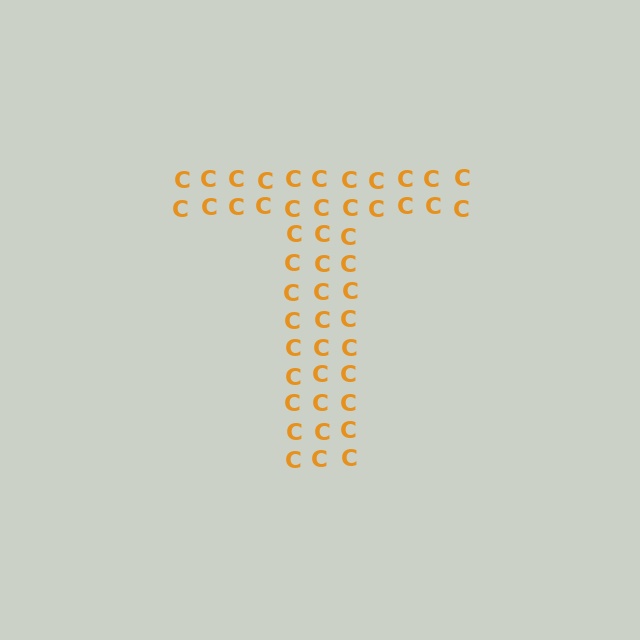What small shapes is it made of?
It is made of small letter C's.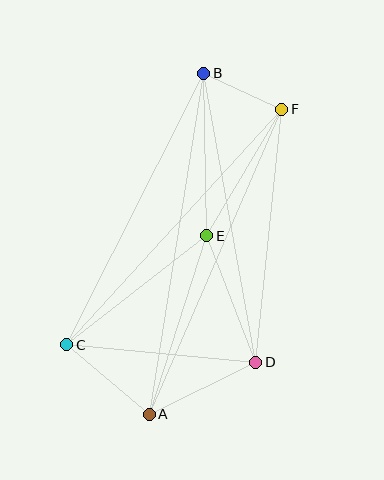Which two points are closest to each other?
Points B and F are closest to each other.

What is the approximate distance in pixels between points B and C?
The distance between B and C is approximately 304 pixels.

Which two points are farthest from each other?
Points A and B are farthest from each other.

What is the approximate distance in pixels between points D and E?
The distance between D and E is approximately 136 pixels.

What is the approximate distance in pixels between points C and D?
The distance between C and D is approximately 190 pixels.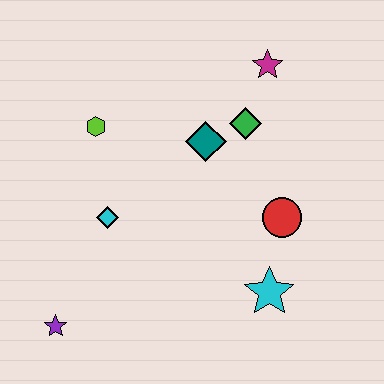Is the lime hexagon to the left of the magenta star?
Yes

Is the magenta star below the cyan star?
No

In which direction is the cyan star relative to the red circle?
The cyan star is below the red circle.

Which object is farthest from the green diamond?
The purple star is farthest from the green diamond.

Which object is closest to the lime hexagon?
The cyan diamond is closest to the lime hexagon.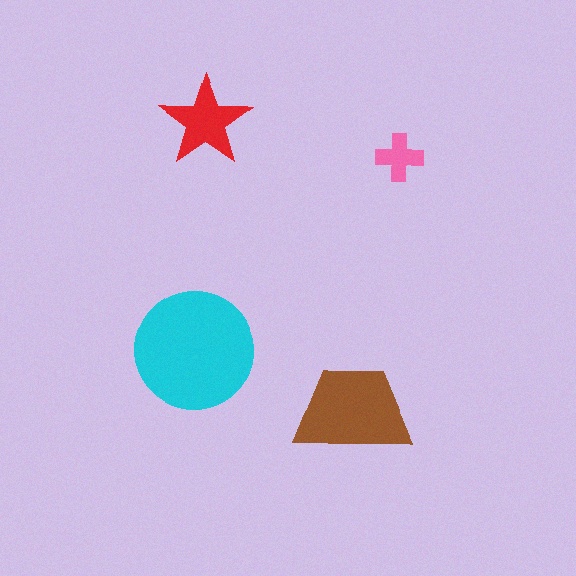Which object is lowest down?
The brown trapezoid is bottommost.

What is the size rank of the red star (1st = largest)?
3rd.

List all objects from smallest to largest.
The pink cross, the red star, the brown trapezoid, the cyan circle.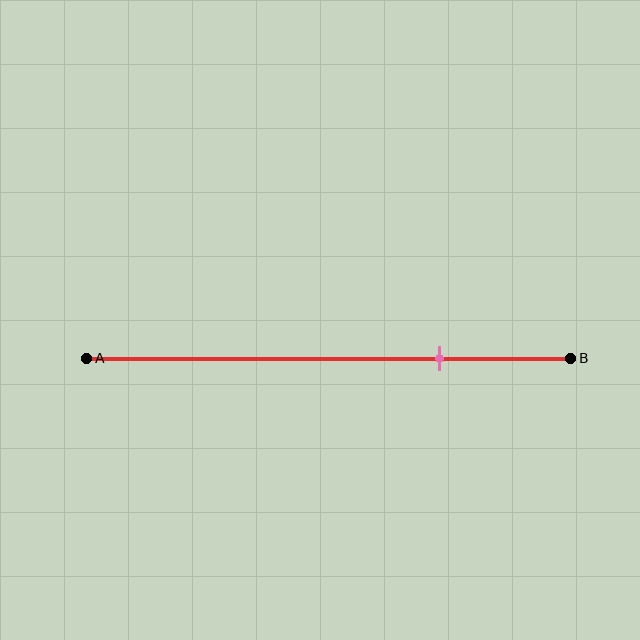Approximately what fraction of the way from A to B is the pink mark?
The pink mark is approximately 75% of the way from A to B.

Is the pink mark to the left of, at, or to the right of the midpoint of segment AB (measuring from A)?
The pink mark is to the right of the midpoint of segment AB.